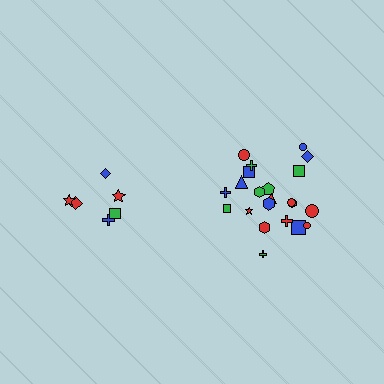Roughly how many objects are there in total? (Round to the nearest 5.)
Roughly 30 objects in total.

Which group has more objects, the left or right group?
The right group.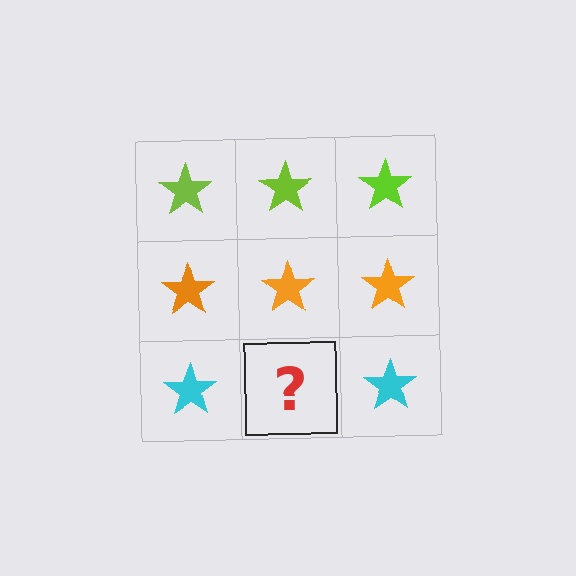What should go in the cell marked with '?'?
The missing cell should contain a cyan star.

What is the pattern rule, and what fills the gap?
The rule is that each row has a consistent color. The gap should be filled with a cyan star.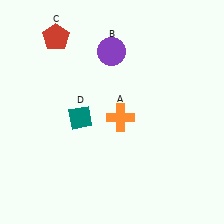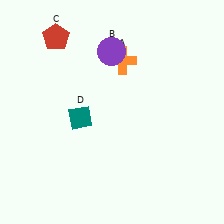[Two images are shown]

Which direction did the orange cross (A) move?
The orange cross (A) moved up.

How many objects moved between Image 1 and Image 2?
1 object moved between the two images.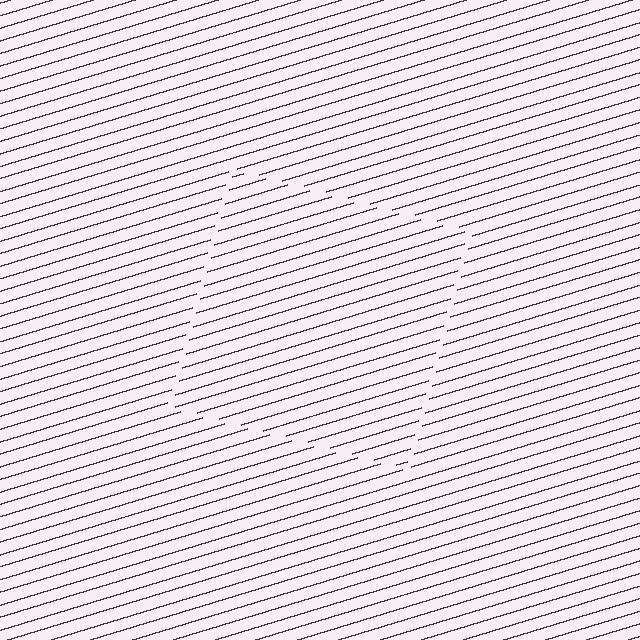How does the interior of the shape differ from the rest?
The interior of the shape contains the same grating, shifted by half a period — the contour is defined by the phase discontinuity where line-ends from the inner and outer gratings abut.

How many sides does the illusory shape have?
4 sides — the line-ends trace a square.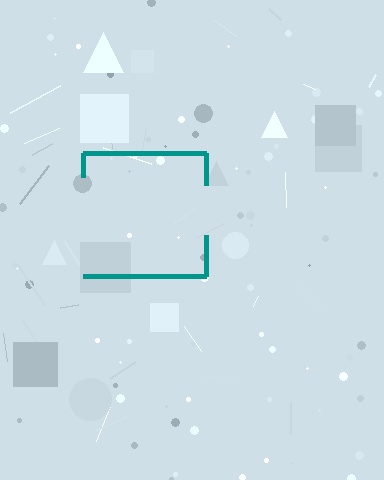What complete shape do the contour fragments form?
The contour fragments form a square.